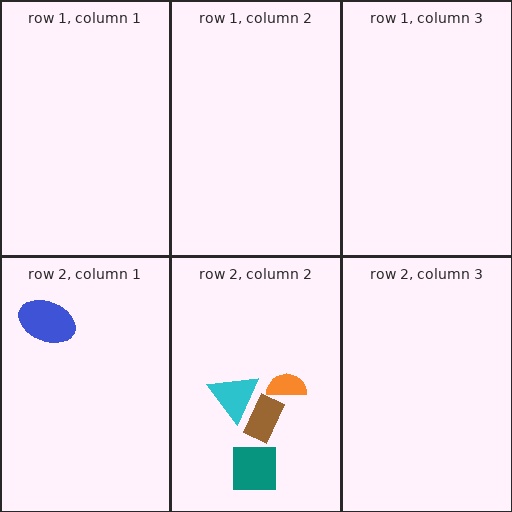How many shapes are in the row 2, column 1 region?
1.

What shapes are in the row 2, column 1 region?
The blue ellipse.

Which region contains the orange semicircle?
The row 2, column 2 region.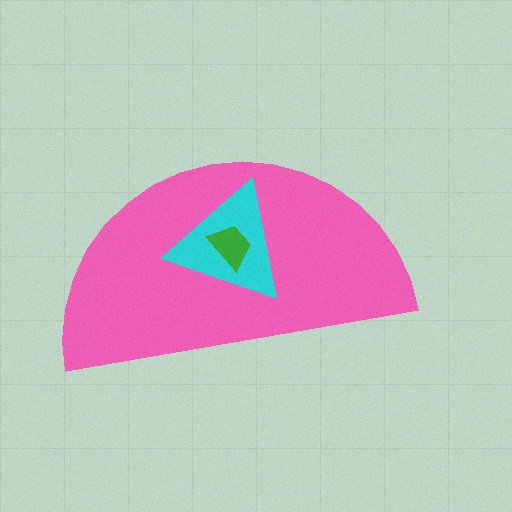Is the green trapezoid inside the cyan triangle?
Yes.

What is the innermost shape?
The green trapezoid.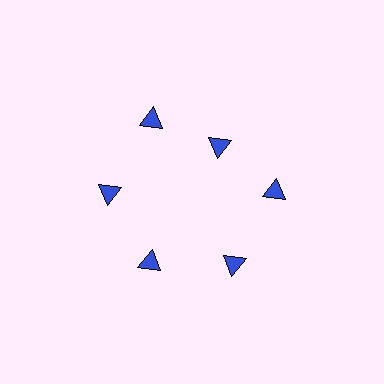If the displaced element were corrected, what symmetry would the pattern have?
It would have 6-fold rotational symmetry — the pattern would map onto itself every 60 degrees.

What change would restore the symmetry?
The symmetry would be restored by moving it outward, back onto the ring so that all 6 triangles sit at equal angles and equal distance from the center.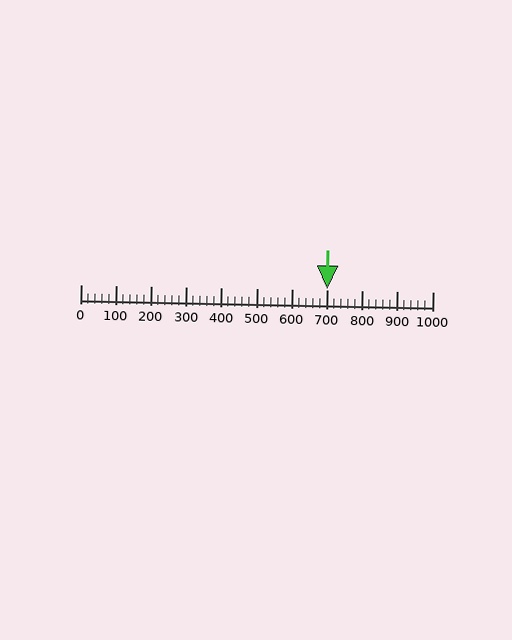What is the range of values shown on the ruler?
The ruler shows values from 0 to 1000.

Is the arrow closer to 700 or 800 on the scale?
The arrow is closer to 700.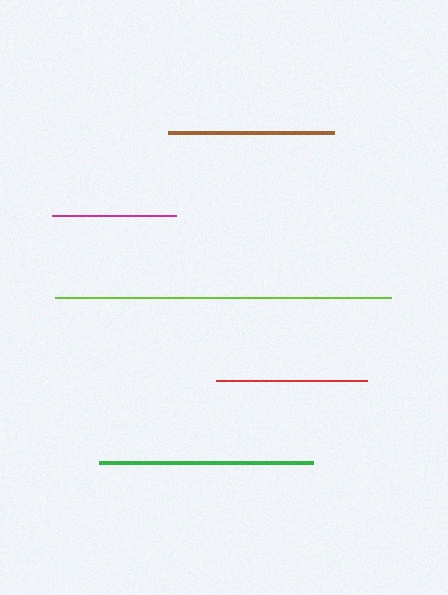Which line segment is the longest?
The lime line is the longest at approximately 336 pixels.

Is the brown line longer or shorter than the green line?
The green line is longer than the brown line.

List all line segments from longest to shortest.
From longest to shortest: lime, green, brown, red, magenta.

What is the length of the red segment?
The red segment is approximately 152 pixels long.